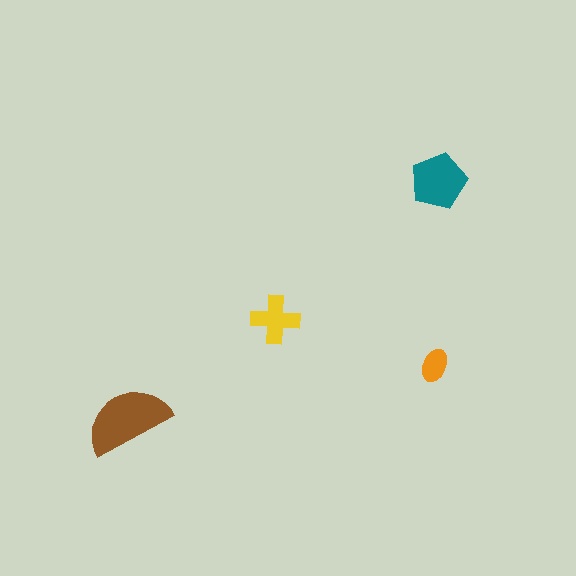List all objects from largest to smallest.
The brown semicircle, the teal pentagon, the yellow cross, the orange ellipse.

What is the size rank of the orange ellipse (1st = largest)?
4th.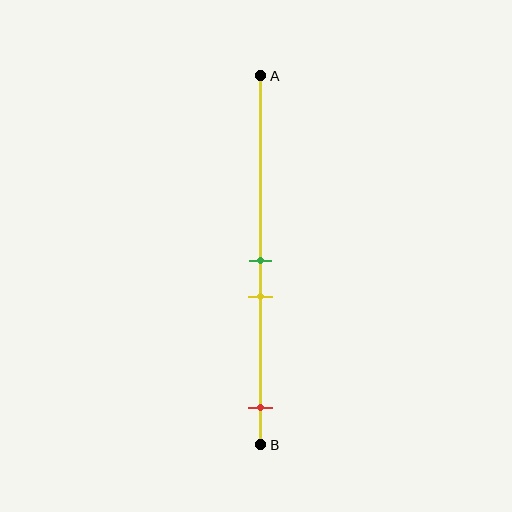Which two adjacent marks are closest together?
The green and yellow marks are the closest adjacent pair.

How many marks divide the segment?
There are 3 marks dividing the segment.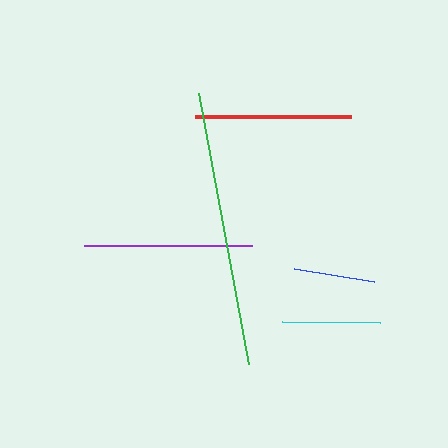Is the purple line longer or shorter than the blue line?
The purple line is longer than the blue line.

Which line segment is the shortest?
The blue line is the shortest at approximately 81 pixels.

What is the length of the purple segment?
The purple segment is approximately 167 pixels long.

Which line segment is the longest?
The green line is the longest at approximately 276 pixels.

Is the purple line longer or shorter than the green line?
The green line is longer than the purple line.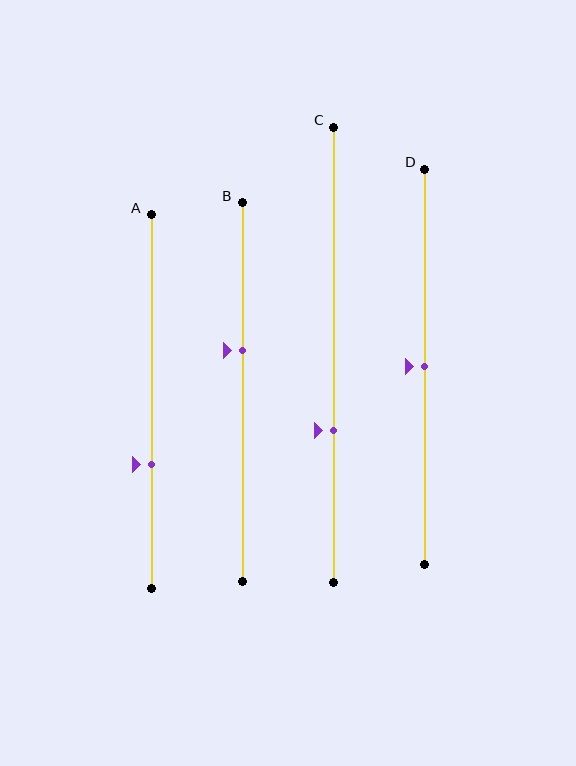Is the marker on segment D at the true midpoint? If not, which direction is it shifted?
Yes, the marker on segment D is at the true midpoint.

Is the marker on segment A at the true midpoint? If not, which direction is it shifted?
No, the marker on segment A is shifted downward by about 17% of the segment length.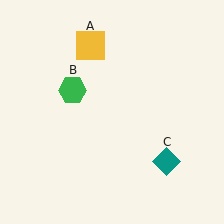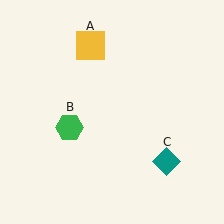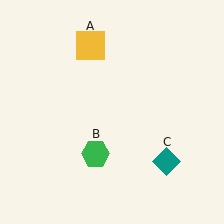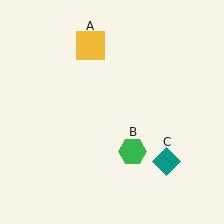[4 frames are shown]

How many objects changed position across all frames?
1 object changed position: green hexagon (object B).